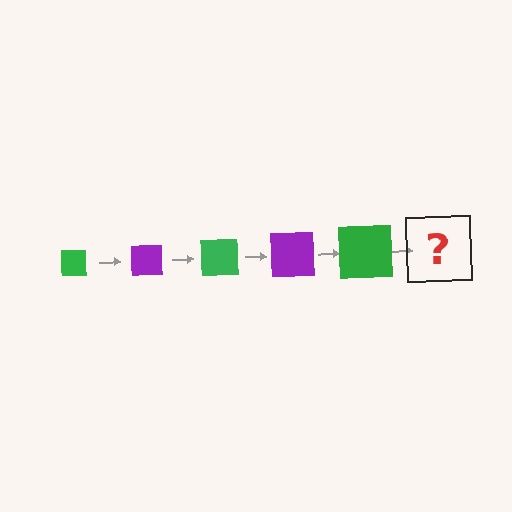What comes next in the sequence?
The next element should be a purple square, larger than the previous one.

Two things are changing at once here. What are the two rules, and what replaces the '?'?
The two rules are that the square grows larger each step and the color cycles through green and purple. The '?' should be a purple square, larger than the previous one.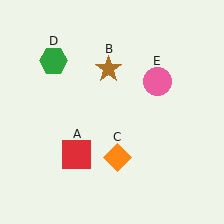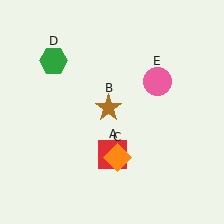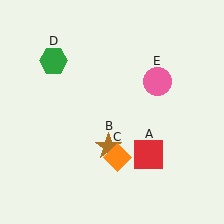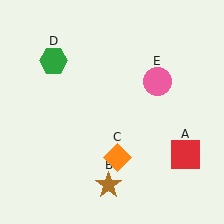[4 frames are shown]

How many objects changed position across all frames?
2 objects changed position: red square (object A), brown star (object B).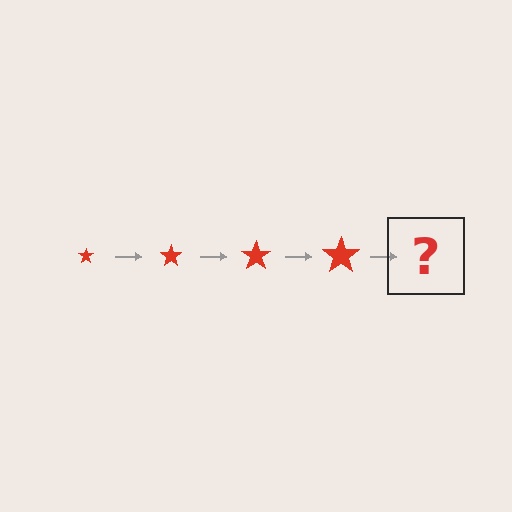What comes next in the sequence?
The next element should be a red star, larger than the previous one.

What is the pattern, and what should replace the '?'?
The pattern is that the star gets progressively larger each step. The '?' should be a red star, larger than the previous one.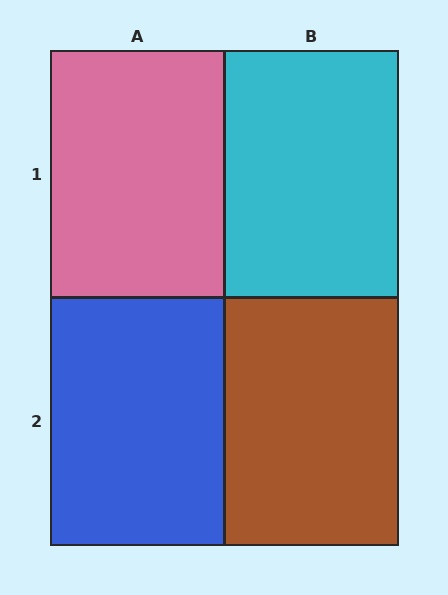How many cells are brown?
1 cell is brown.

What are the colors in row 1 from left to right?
Pink, cyan.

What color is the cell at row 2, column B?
Brown.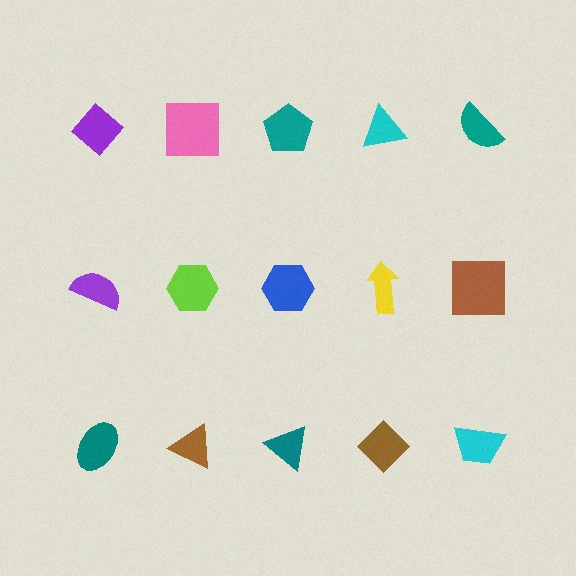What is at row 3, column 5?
A cyan trapezoid.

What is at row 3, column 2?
A brown triangle.